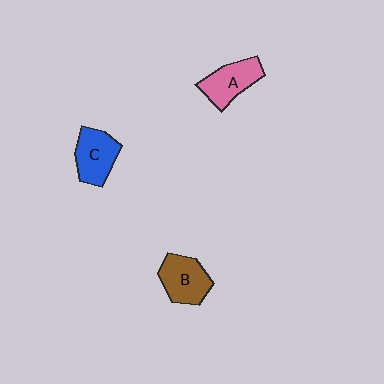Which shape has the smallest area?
Shape C (blue).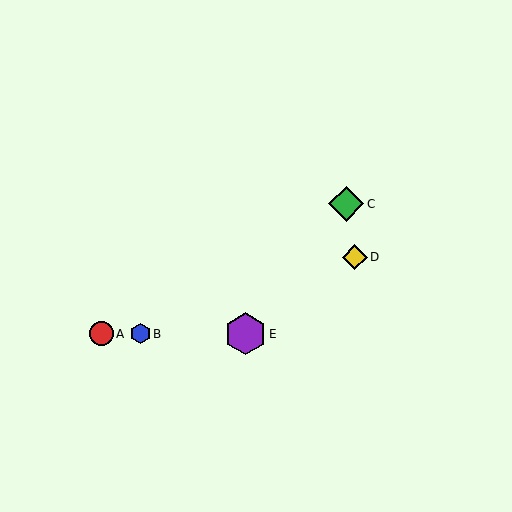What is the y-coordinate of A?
Object A is at y≈334.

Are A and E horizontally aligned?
Yes, both are at y≈334.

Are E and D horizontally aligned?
No, E is at y≈334 and D is at y≈257.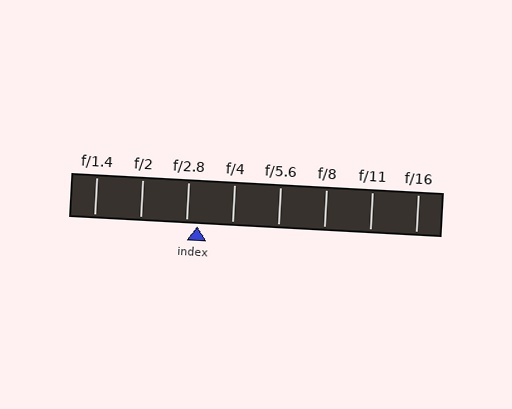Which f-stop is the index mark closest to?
The index mark is closest to f/2.8.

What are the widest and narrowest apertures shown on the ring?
The widest aperture shown is f/1.4 and the narrowest is f/16.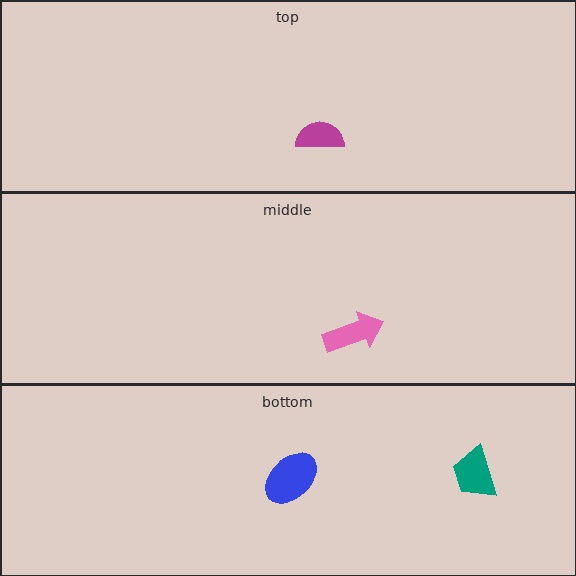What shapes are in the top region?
The magenta semicircle.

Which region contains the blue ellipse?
The bottom region.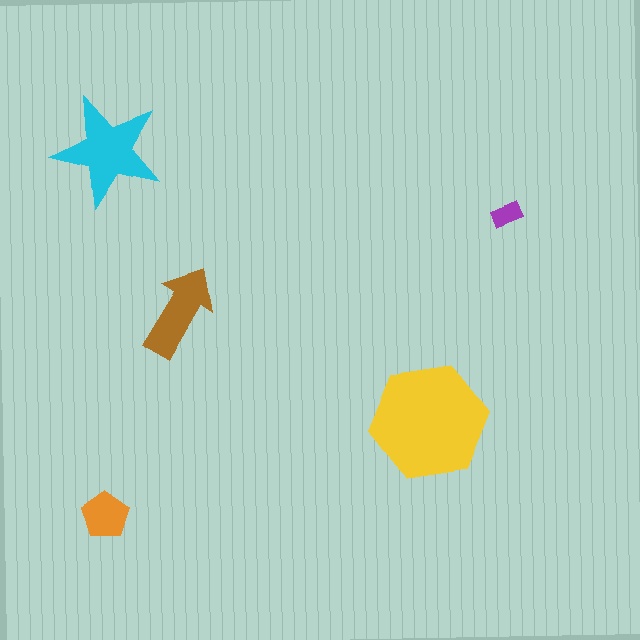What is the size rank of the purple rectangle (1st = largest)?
5th.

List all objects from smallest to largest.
The purple rectangle, the orange pentagon, the brown arrow, the cyan star, the yellow hexagon.